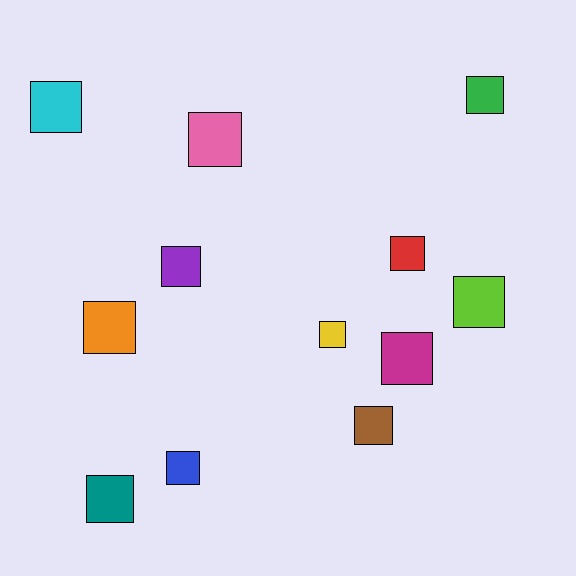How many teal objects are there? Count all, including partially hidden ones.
There is 1 teal object.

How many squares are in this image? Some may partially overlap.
There are 12 squares.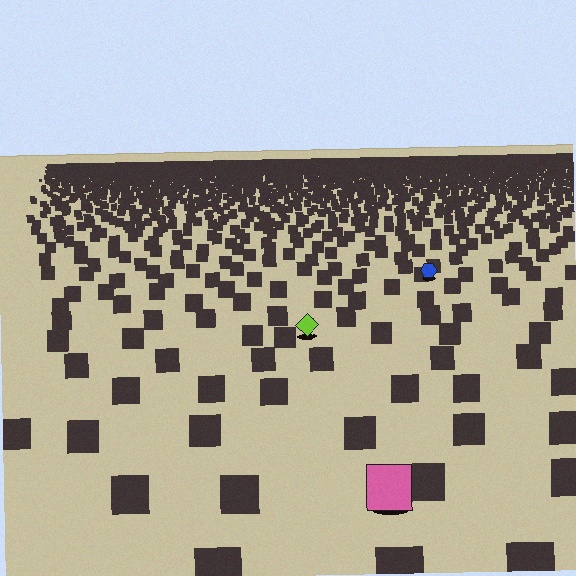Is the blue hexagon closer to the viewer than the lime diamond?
No. The lime diamond is closer — you can tell from the texture gradient: the ground texture is coarser near it.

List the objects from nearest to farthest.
From nearest to farthest: the pink square, the lime diamond, the blue hexagon.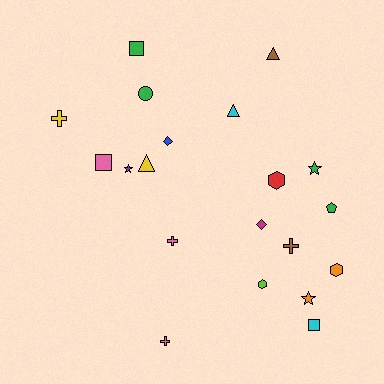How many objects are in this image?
There are 20 objects.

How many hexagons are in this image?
There are 3 hexagons.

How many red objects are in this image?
There is 1 red object.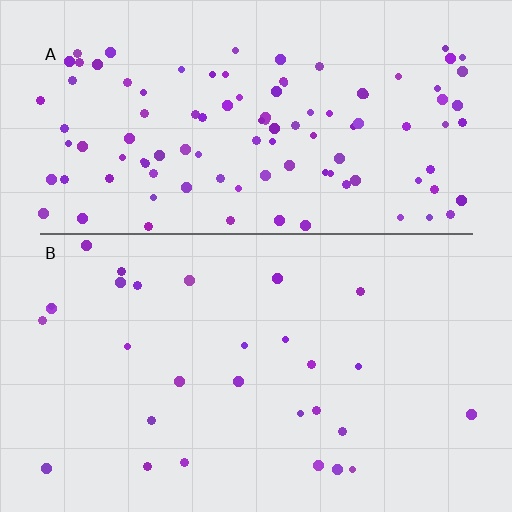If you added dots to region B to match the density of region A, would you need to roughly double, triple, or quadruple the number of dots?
Approximately quadruple.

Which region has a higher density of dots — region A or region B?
A (the top).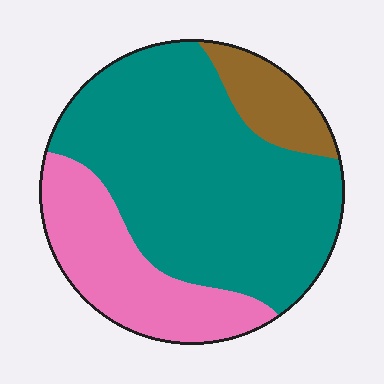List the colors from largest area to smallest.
From largest to smallest: teal, pink, brown.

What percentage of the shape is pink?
Pink covers roughly 25% of the shape.